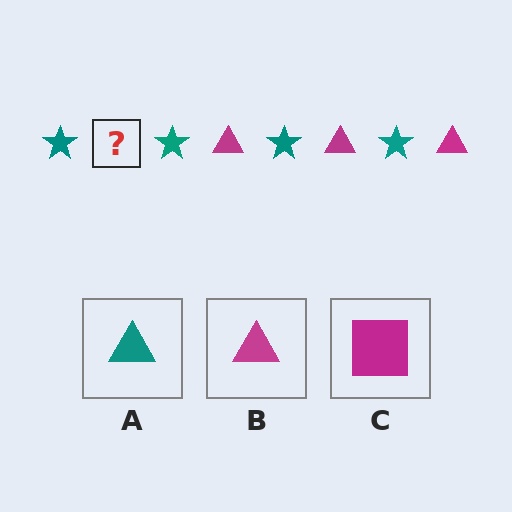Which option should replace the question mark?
Option B.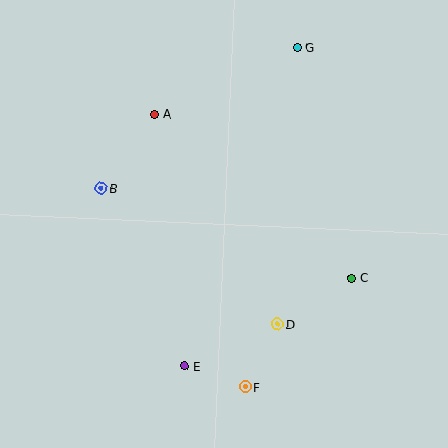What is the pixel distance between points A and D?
The distance between A and D is 243 pixels.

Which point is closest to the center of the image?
Point D at (277, 324) is closest to the center.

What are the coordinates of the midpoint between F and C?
The midpoint between F and C is at (298, 333).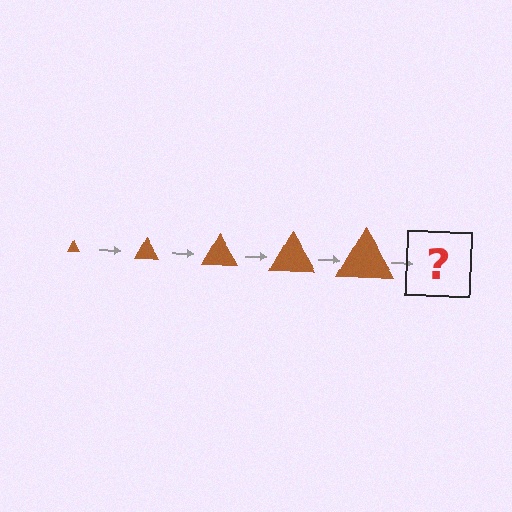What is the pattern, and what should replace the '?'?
The pattern is that the triangle gets progressively larger each step. The '?' should be a brown triangle, larger than the previous one.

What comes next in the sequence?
The next element should be a brown triangle, larger than the previous one.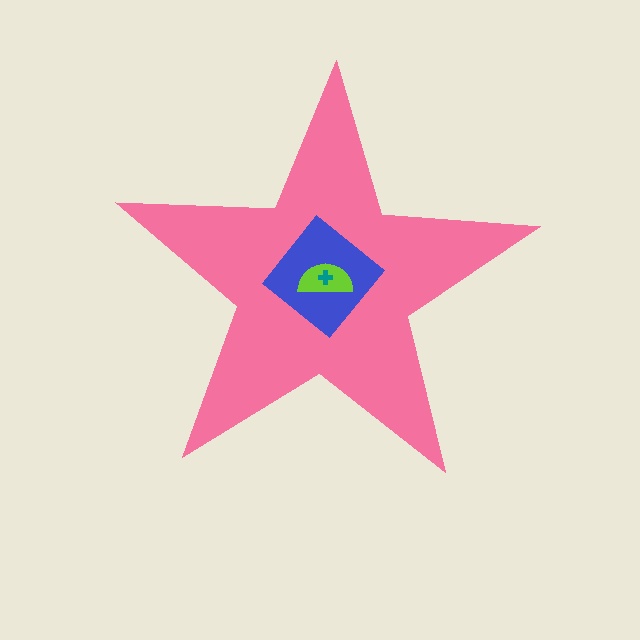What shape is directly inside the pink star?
The blue diamond.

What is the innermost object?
The teal cross.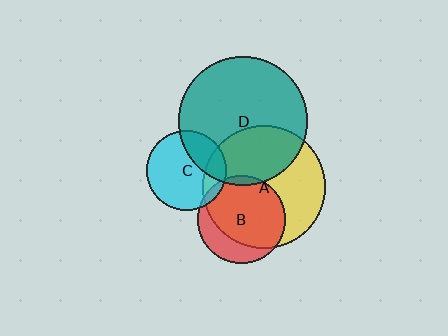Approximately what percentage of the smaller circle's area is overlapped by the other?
Approximately 5%.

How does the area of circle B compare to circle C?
Approximately 1.2 times.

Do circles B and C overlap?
Yes.